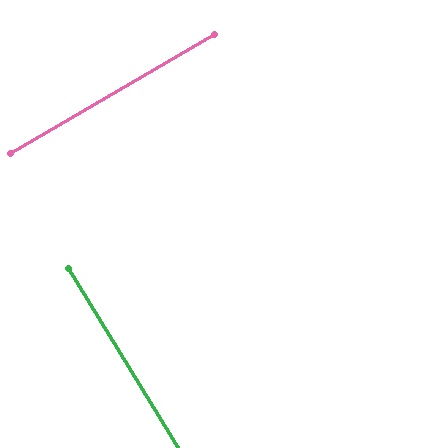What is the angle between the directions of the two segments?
Approximately 89 degrees.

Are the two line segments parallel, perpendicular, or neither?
Perpendicular — they meet at approximately 89°.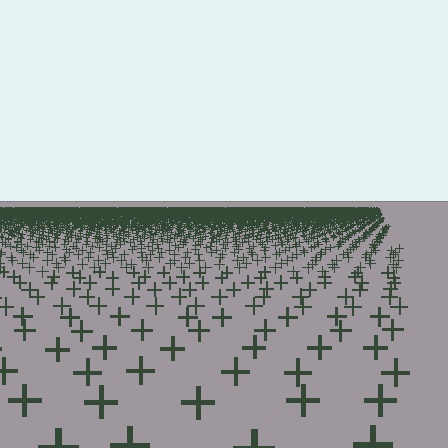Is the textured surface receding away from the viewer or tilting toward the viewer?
The surface is receding away from the viewer. Texture elements get smaller and denser toward the top.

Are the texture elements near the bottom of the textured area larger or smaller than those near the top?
Larger. Near the bottom, elements are closer to the viewer and appear at a bigger on-screen size.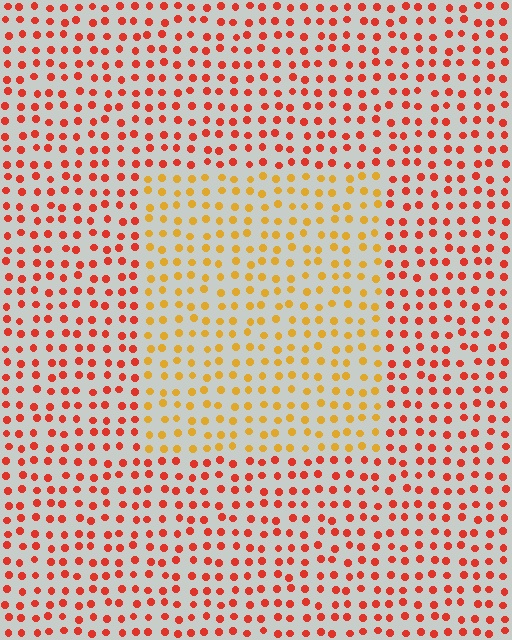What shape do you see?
I see a rectangle.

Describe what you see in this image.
The image is filled with small red elements in a uniform arrangement. A rectangle-shaped region is visible where the elements are tinted to a slightly different hue, forming a subtle color boundary.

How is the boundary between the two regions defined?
The boundary is defined purely by a slight shift in hue (about 38 degrees). Spacing, size, and orientation are identical on both sides.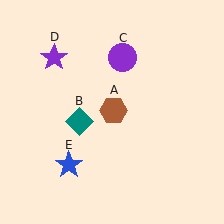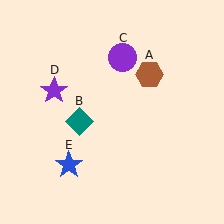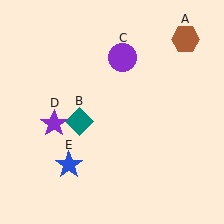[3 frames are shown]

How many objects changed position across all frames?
2 objects changed position: brown hexagon (object A), purple star (object D).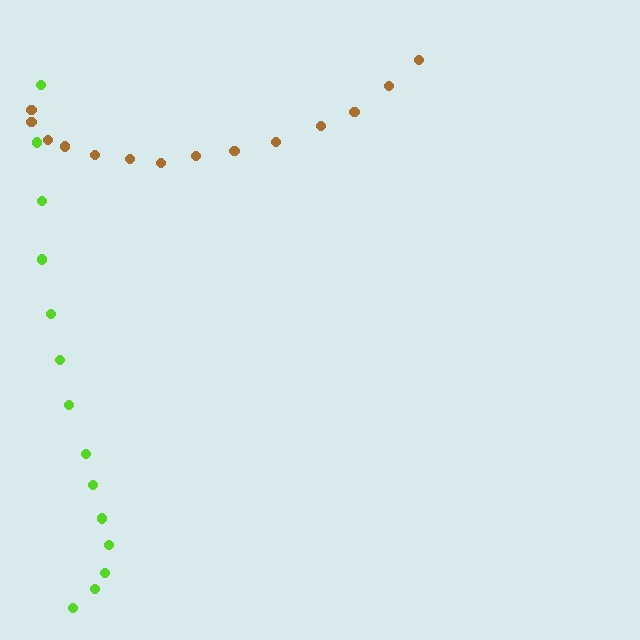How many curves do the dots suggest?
There are 2 distinct paths.